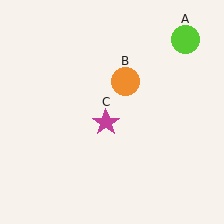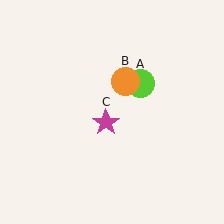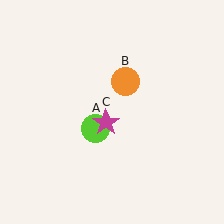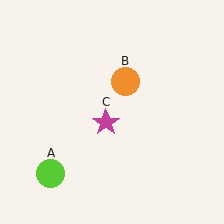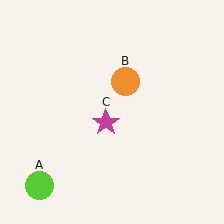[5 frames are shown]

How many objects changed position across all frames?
1 object changed position: lime circle (object A).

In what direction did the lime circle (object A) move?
The lime circle (object A) moved down and to the left.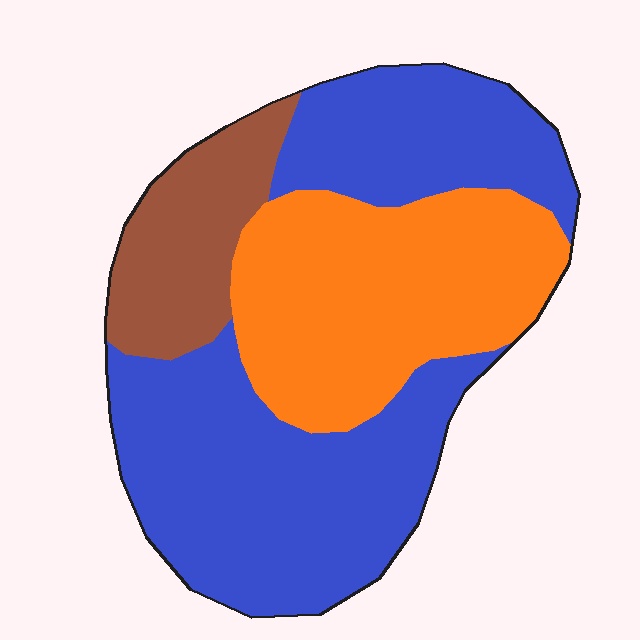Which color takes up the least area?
Brown, at roughly 15%.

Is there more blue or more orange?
Blue.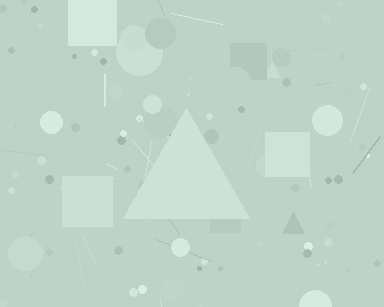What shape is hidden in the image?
A triangle is hidden in the image.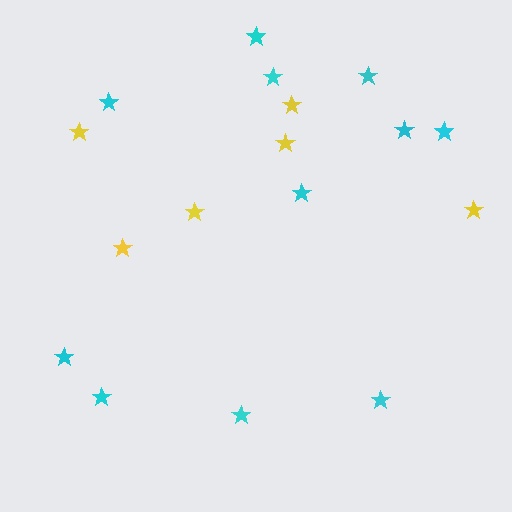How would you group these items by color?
There are 2 groups: one group of yellow stars (6) and one group of cyan stars (11).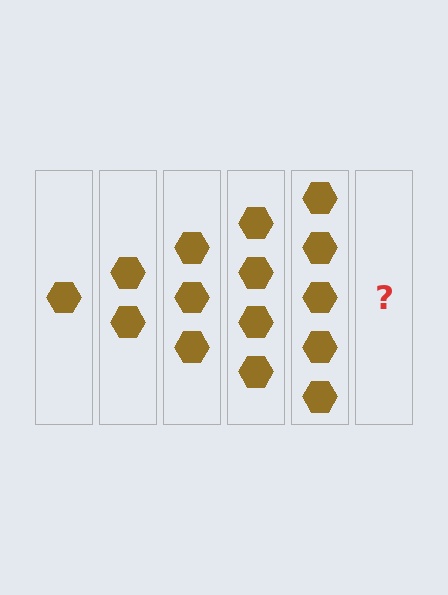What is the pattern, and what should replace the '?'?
The pattern is that each step adds one more hexagon. The '?' should be 6 hexagons.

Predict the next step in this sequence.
The next step is 6 hexagons.